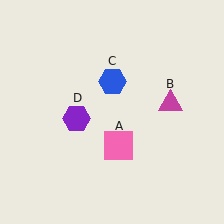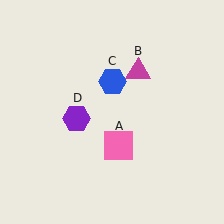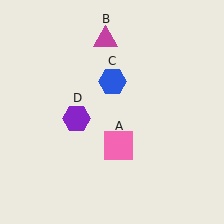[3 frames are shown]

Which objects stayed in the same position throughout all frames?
Pink square (object A) and blue hexagon (object C) and purple hexagon (object D) remained stationary.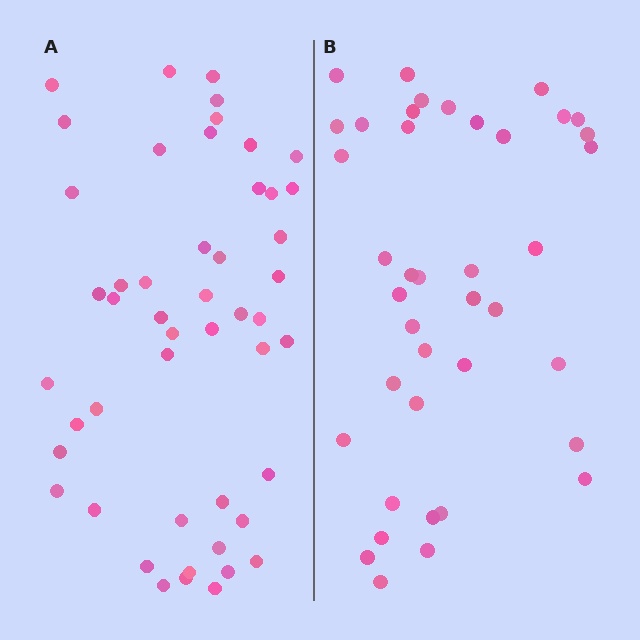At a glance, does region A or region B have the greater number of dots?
Region A (the left region) has more dots.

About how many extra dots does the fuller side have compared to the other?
Region A has roughly 8 or so more dots than region B.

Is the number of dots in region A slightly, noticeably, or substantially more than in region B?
Region A has only slightly more — the two regions are fairly close. The ratio is roughly 1.2 to 1.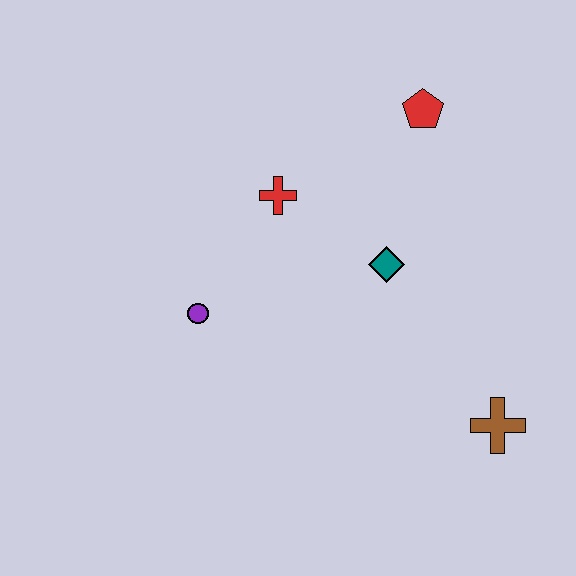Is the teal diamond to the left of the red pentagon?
Yes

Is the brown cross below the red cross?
Yes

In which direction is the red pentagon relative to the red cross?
The red pentagon is to the right of the red cross.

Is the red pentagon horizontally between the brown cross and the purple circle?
Yes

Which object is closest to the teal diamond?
The red cross is closest to the teal diamond.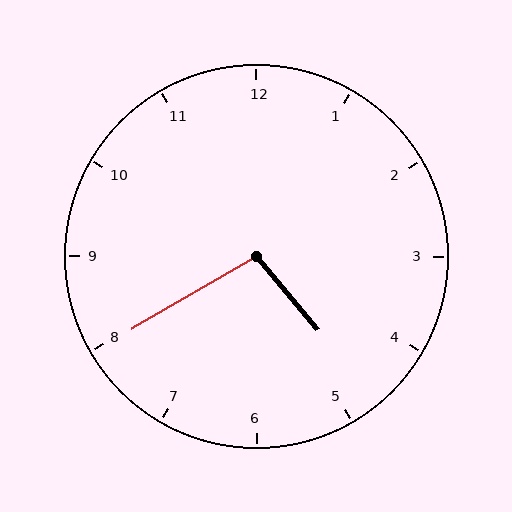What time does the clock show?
4:40.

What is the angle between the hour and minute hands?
Approximately 100 degrees.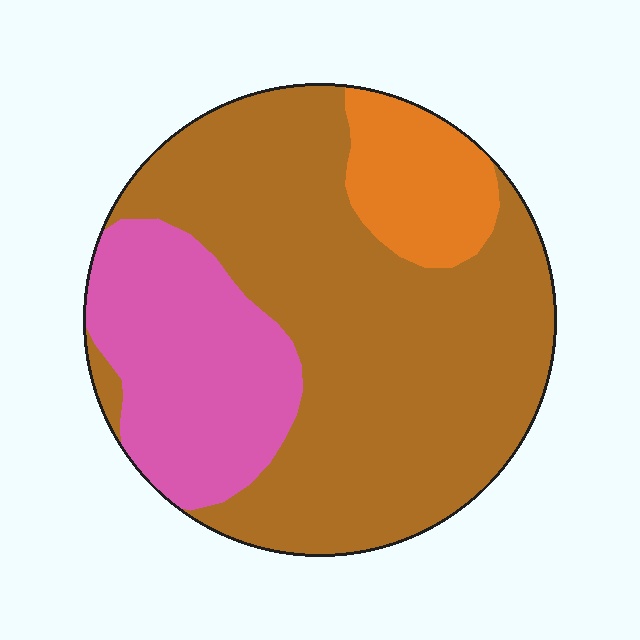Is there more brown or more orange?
Brown.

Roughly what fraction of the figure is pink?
Pink takes up about one quarter (1/4) of the figure.